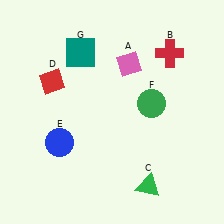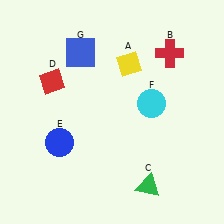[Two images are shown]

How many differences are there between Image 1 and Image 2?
There are 3 differences between the two images.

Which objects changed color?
A changed from pink to yellow. F changed from green to cyan. G changed from teal to blue.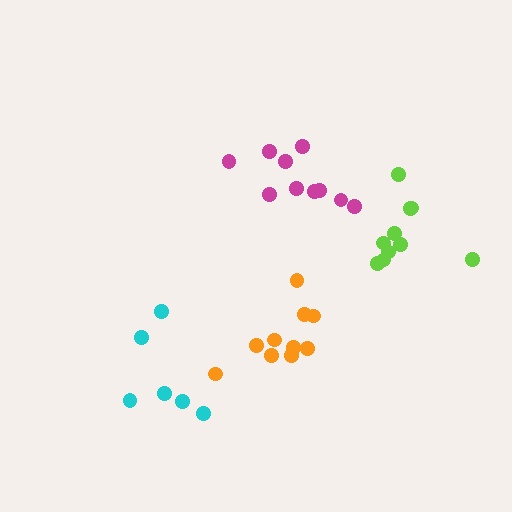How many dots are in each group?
Group 1: 6 dots, Group 2: 10 dots, Group 3: 10 dots, Group 4: 10 dots (36 total).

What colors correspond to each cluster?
The clusters are colored: cyan, magenta, orange, lime.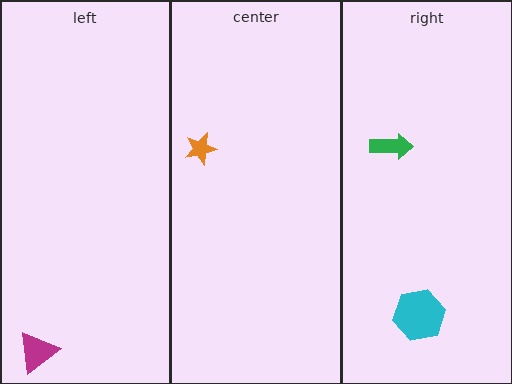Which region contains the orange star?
The center region.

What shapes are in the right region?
The cyan hexagon, the green arrow.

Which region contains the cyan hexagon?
The right region.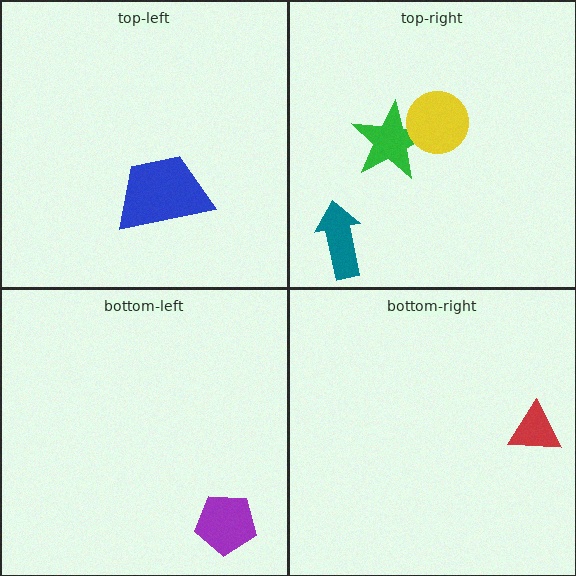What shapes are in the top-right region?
The teal arrow, the green star, the yellow circle.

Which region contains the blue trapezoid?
The top-left region.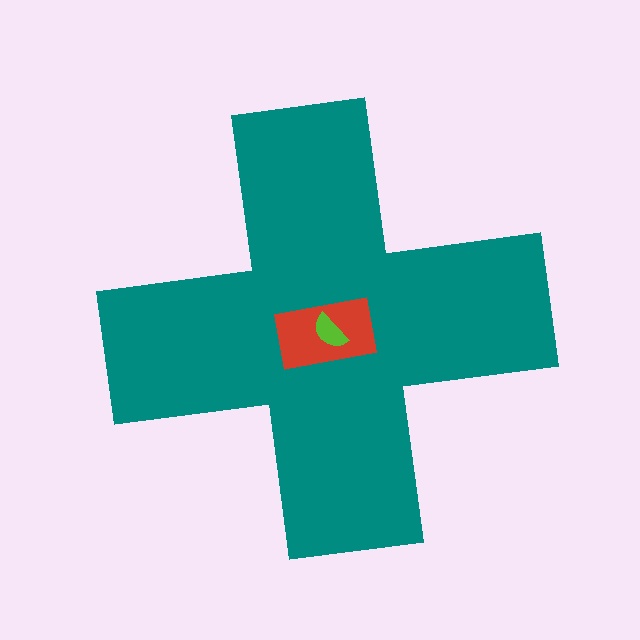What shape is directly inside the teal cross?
The red rectangle.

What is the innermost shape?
The lime semicircle.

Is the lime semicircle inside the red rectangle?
Yes.